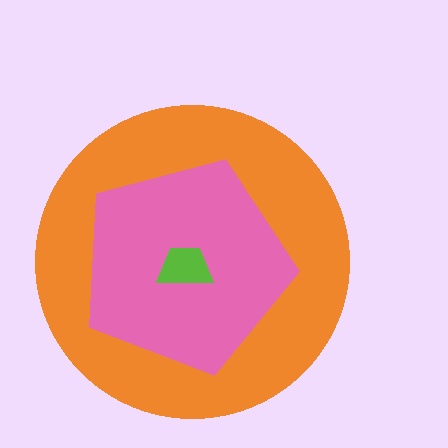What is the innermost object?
The lime trapezoid.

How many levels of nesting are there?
3.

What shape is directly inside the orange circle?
The pink pentagon.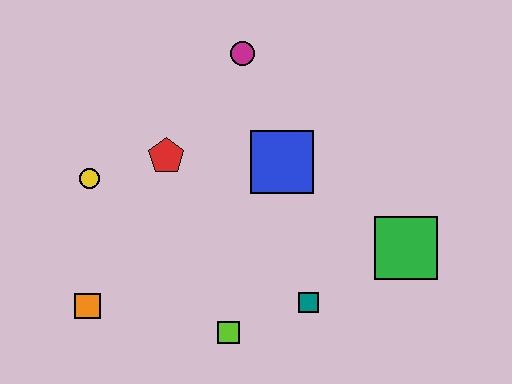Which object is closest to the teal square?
The lime square is closest to the teal square.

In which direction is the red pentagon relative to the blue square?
The red pentagon is to the left of the blue square.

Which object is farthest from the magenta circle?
The orange square is farthest from the magenta circle.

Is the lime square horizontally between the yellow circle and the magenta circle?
Yes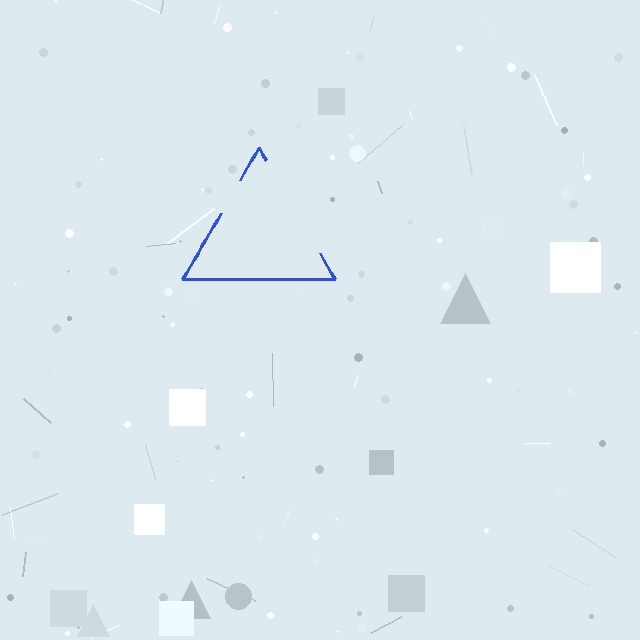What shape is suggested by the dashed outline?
The dashed outline suggests a triangle.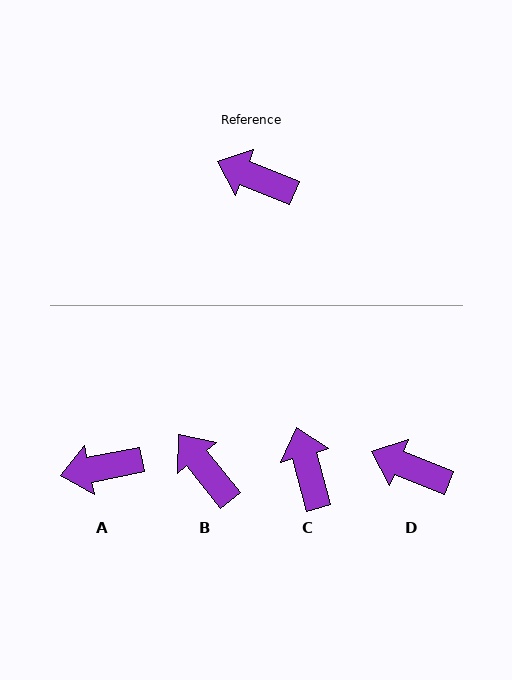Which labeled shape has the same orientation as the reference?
D.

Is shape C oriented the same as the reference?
No, it is off by about 52 degrees.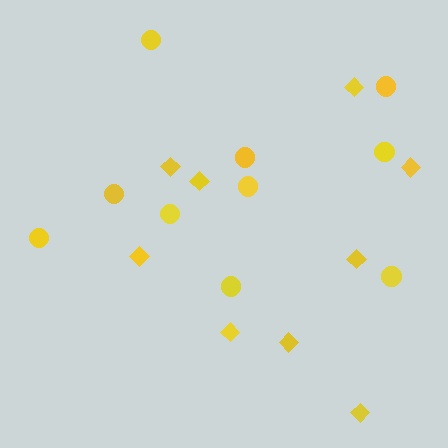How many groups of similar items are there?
There are 2 groups: one group of diamonds (9) and one group of circles (10).